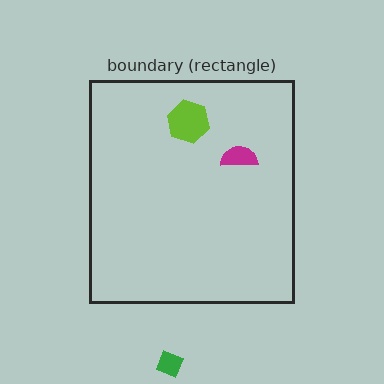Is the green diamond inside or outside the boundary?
Outside.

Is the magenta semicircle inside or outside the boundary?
Inside.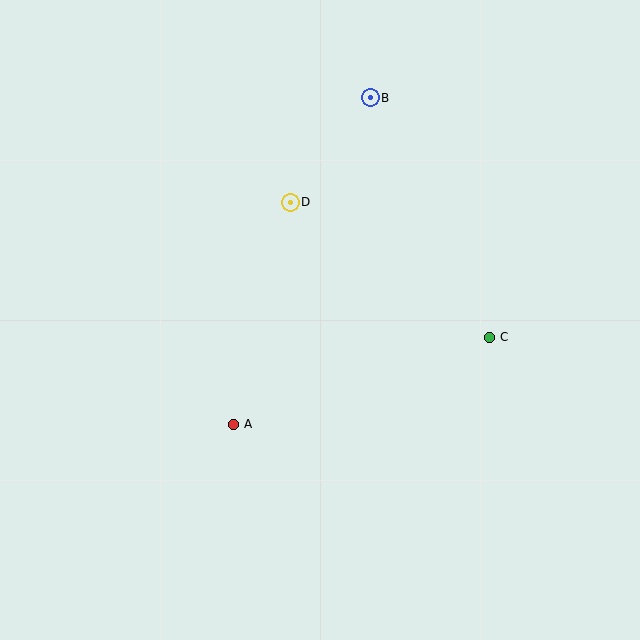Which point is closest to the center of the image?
Point D at (290, 202) is closest to the center.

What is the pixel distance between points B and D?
The distance between B and D is 132 pixels.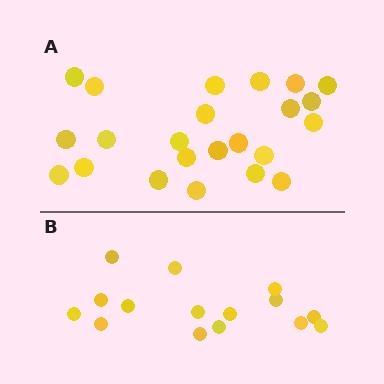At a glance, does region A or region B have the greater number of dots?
Region A (the top region) has more dots.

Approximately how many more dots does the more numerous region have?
Region A has roughly 8 or so more dots than region B.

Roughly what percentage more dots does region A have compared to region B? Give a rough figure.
About 55% more.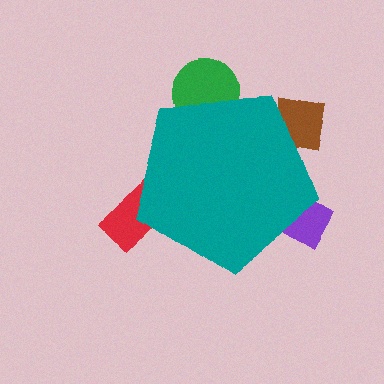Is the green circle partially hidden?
Yes, the green circle is partially hidden behind the teal pentagon.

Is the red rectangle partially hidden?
Yes, the red rectangle is partially hidden behind the teal pentagon.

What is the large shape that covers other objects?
A teal pentagon.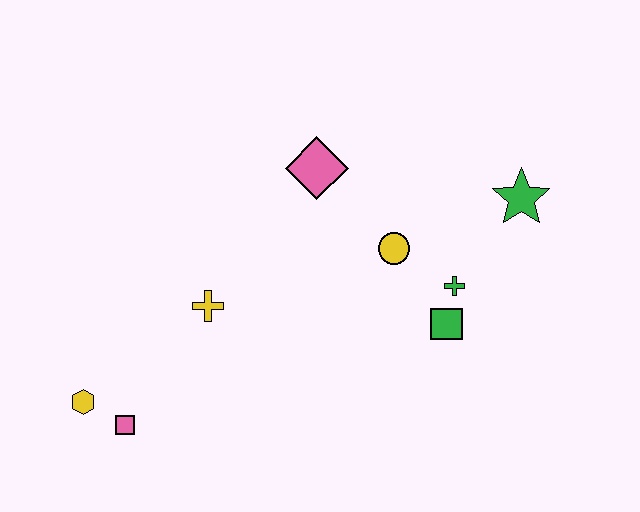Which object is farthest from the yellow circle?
The yellow hexagon is farthest from the yellow circle.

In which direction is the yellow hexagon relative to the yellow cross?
The yellow hexagon is to the left of the yellow cross.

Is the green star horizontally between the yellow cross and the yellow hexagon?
No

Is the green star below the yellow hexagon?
No